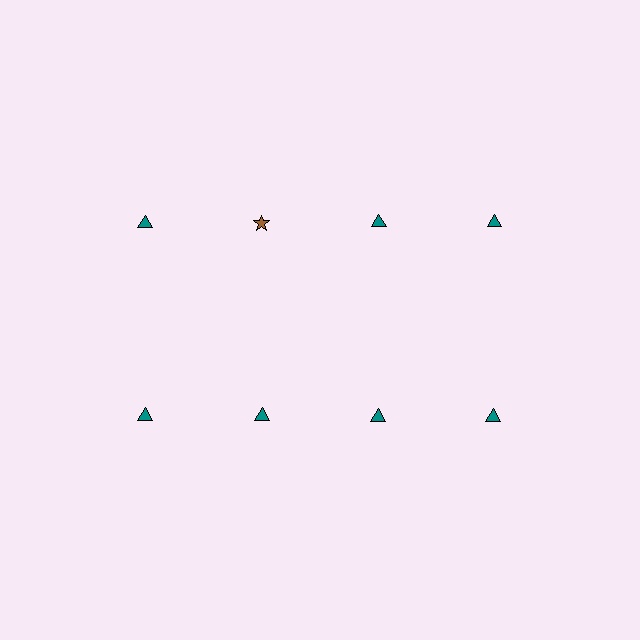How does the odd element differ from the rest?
It differs in both color (brown instead of teal) and shape (star instead of triangle).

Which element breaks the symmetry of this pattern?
The brown star in the top row, second from left column breaks the symmetry. All other shapes are teal triangles.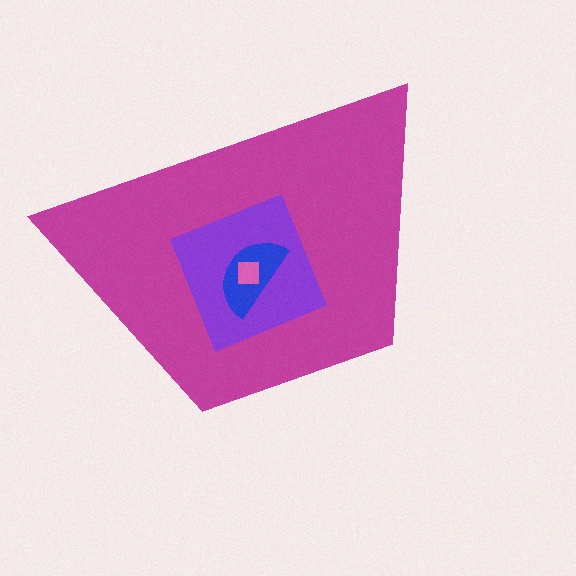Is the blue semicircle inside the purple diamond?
Yes.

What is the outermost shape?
The magenta trapezoid.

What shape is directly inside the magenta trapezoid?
The purple diamond.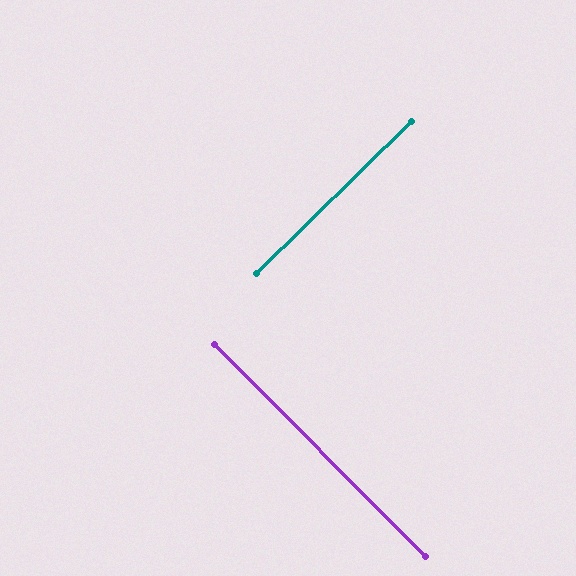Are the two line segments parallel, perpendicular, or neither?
Perpendicular — they meet at approximately 89°.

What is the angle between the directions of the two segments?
Approximately 89 degrees.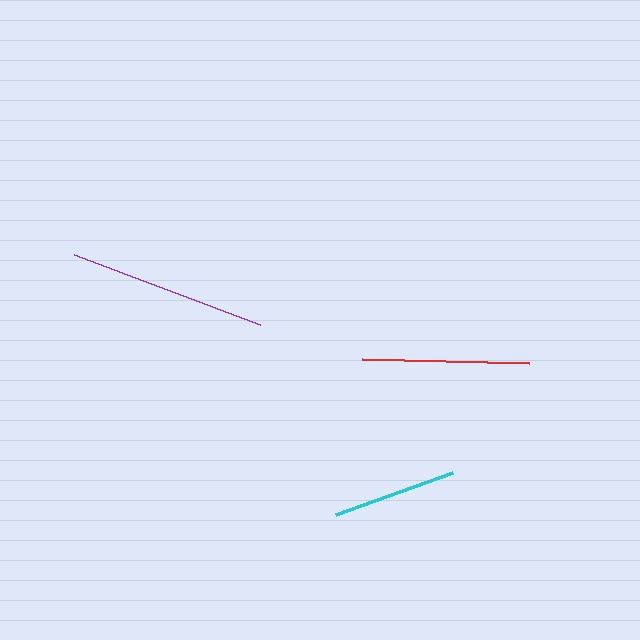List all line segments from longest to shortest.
From longest to shortest: purple, red, cyan.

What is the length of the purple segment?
The purple segment is approximately 198 pixels long.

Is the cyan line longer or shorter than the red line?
The red line is longer than the cyan line.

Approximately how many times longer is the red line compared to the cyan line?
The red line is approximately 1.3 times the length of the cyan line.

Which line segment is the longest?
The purple line is the longest at approximately 198 pixels.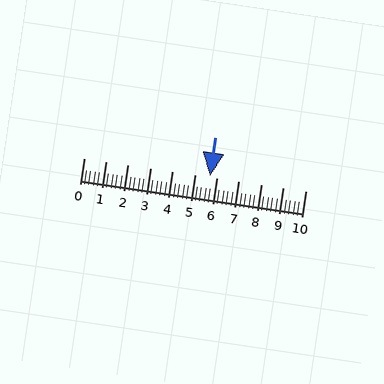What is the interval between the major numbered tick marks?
The major tick marks are spaced 1 units apart.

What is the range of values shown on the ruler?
The ruler shows values from 0 to 10.